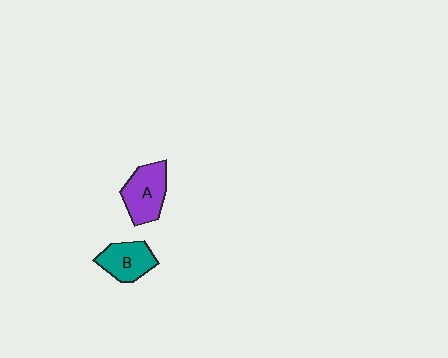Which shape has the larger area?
Shape A (purple).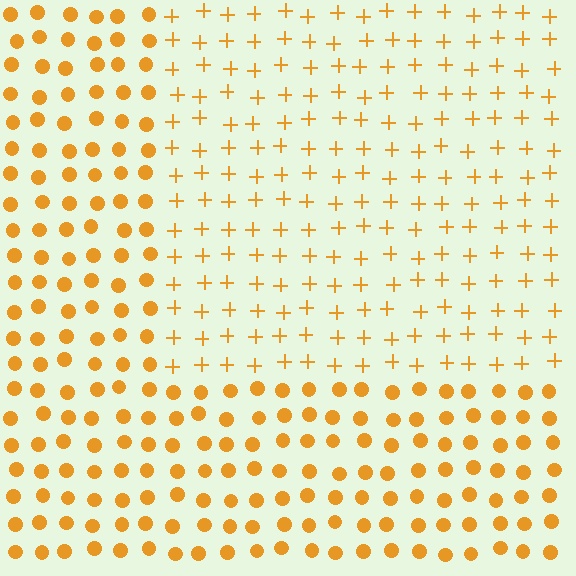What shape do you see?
I see a rectangle.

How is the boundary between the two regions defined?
The boundary is defined by a change in element shape: plus signs inside vs. circles outside. All elements share the same color and spacing.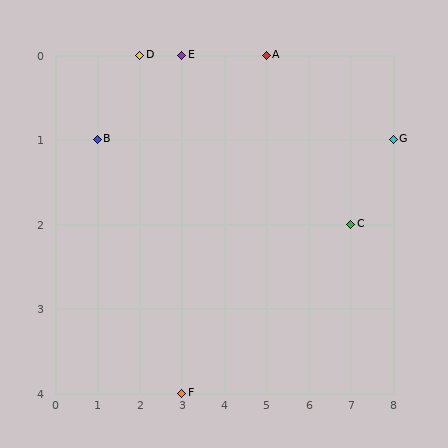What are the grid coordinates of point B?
Point B is at grid coordinates (1, 1).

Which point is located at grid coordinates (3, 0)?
Point E is at (3, 0).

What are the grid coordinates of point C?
Point C is at grid coordinates (7, 2).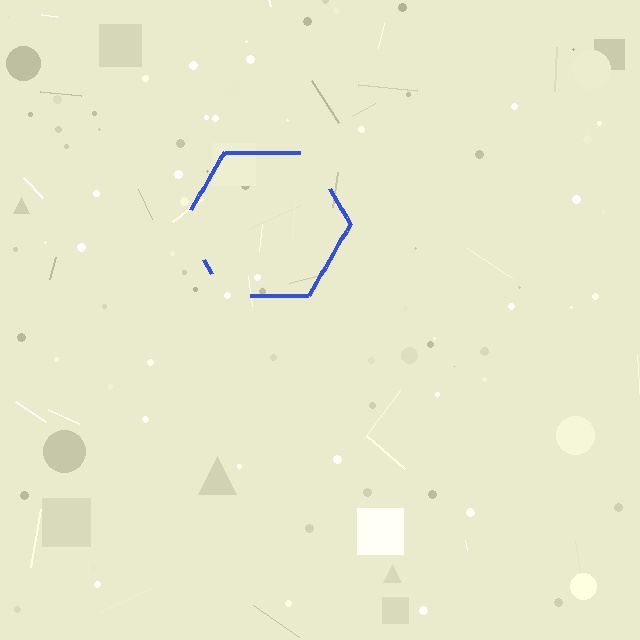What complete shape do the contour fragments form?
The contour fragments form a hexagon.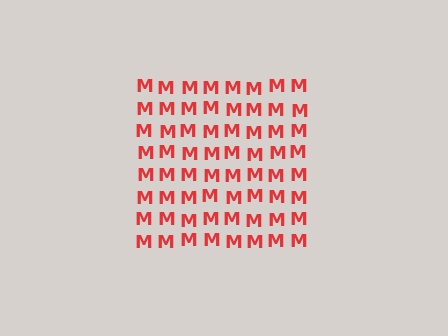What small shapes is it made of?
It is made of small letter M's.